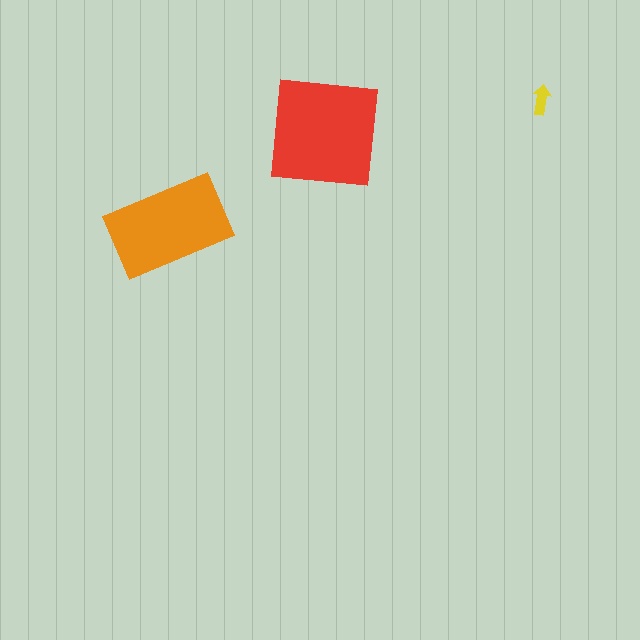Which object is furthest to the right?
The yellow arrow is rightmost.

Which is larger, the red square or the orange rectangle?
The red square.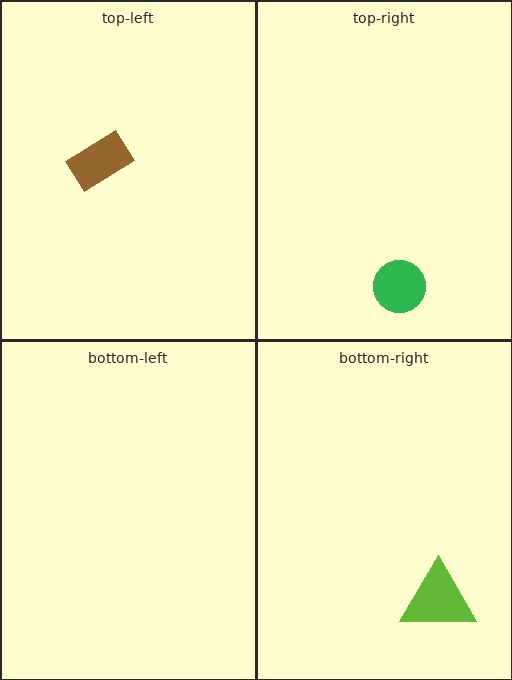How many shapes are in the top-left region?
1.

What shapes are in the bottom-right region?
The lime triangle.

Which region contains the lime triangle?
The bottom-right region.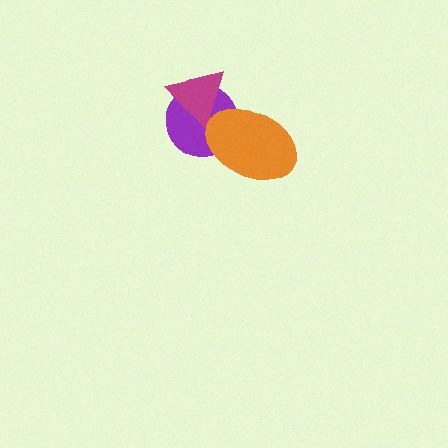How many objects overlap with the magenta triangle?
2 objects overlap with the magenta triangle.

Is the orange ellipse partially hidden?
No, no other shape covers it.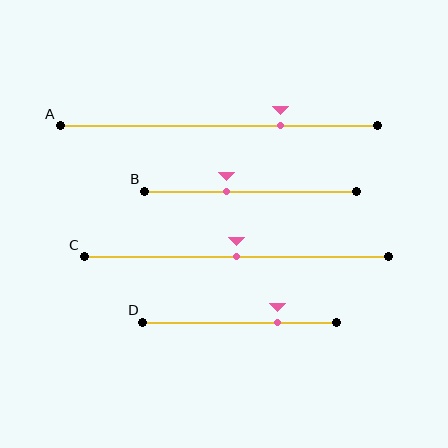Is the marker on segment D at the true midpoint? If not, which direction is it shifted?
No, the marker on segment D is shifted to the right by about 20% of the segment length.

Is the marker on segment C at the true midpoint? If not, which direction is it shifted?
Yes, the marker on segment C is at the true midpoint.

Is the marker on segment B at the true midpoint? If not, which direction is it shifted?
No, the marker on segment B is shifted to the left by about 12% of the segment length.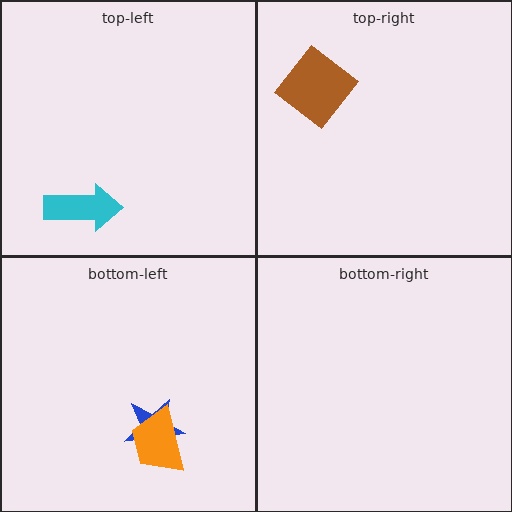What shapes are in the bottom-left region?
The blue star, the orange trapezoid.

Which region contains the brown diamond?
The top-right region.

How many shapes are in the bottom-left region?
2.